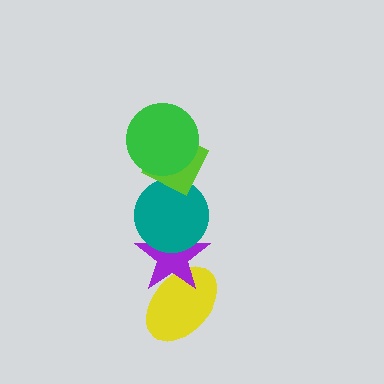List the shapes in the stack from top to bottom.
From top to bottom: the green circle, the lime diamond, the teal circle, the purple star, the yellow ellipse.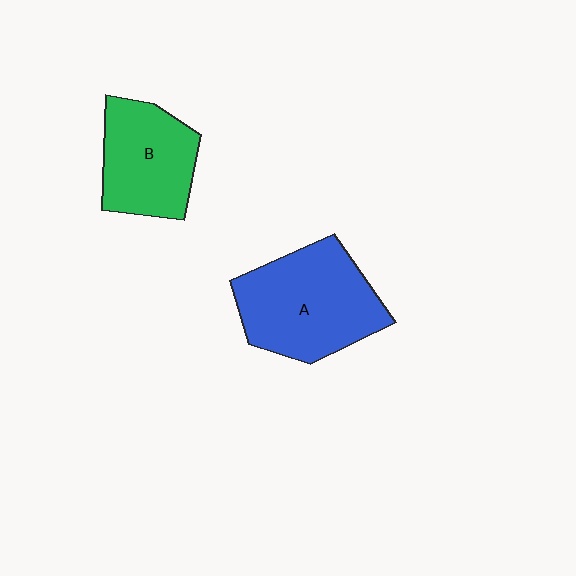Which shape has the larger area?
Shape A (blue).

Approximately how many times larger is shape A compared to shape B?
Approximately 1.3 times.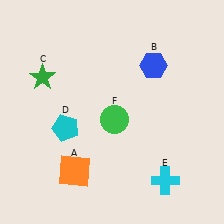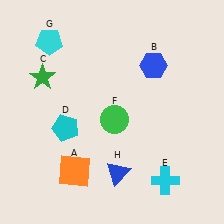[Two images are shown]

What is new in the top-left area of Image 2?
A cyan pentagon (G) was added in the top-left area of Image 2.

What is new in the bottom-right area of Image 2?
A blue triangle (H) was added in the bottom-right area of Image 2.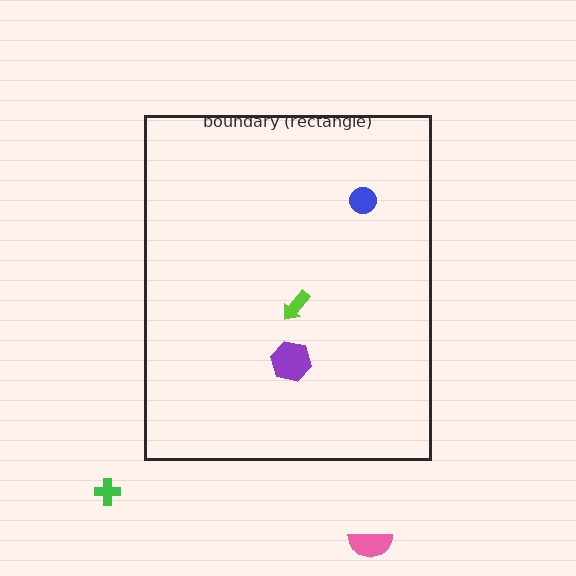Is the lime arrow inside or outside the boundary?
Inside.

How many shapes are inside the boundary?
3 inside, 2 outside.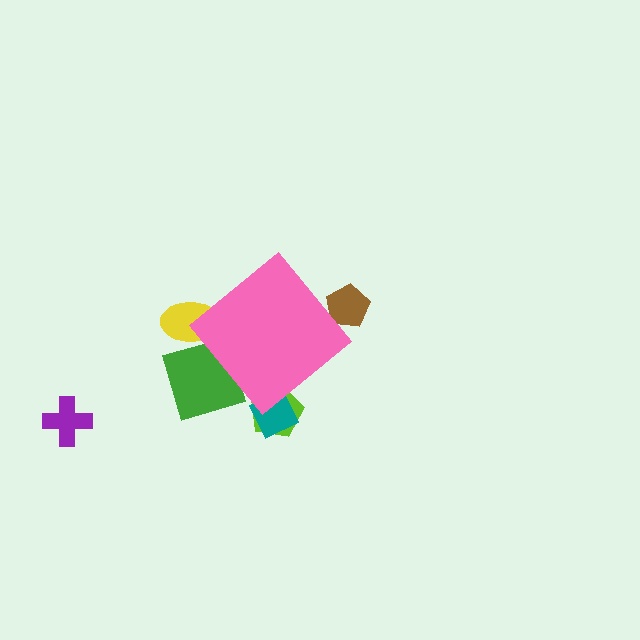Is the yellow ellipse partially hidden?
Yes, the yellow ellipse is partially hidden behind the pink diamond.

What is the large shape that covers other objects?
A pink diamond.